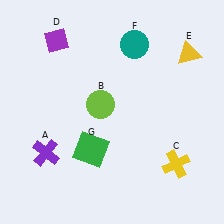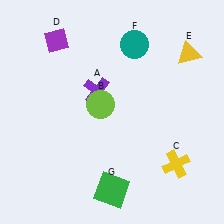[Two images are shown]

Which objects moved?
The objects that moved are: the purple cross (A), the green square (G).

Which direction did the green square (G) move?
The green square (G) moved down.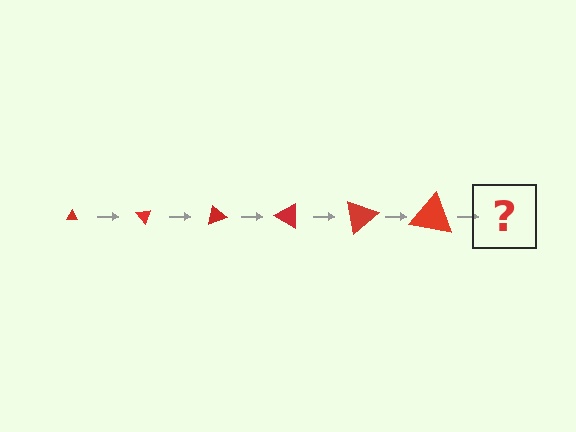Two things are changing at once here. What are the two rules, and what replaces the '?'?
The two rules are that the triangle grows larger each step and it rotates 50 degrees each step. The '?' should be a triangle, larger than the previous one and rotated 300 degrees from the start.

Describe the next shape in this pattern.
It should be a triangle, larger than the previous one and rotated 300 degrees from the start.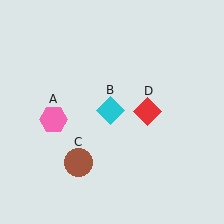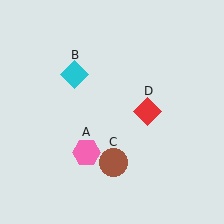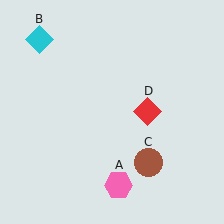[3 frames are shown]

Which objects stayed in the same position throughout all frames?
Red diamond (object D) remained stationary.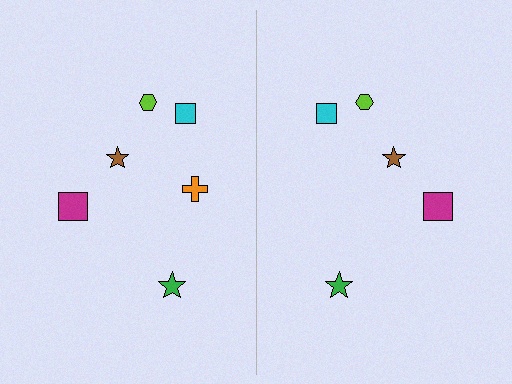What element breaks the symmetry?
A orange cross is missing from the right side.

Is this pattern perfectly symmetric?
No, the pattern is not perfectly symmetric. A orange cross is missing from the right side.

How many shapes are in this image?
There are 11 shapes in this image.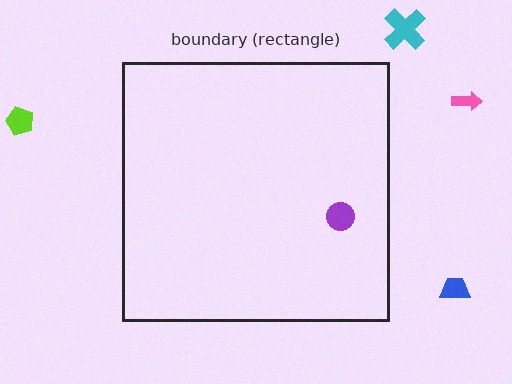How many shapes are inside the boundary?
1 inside, 4 outside.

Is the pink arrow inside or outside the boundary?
Outside.